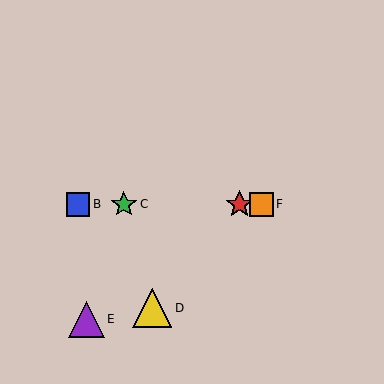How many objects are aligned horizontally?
4 objects (A, B, C, F) are aligned horizontally.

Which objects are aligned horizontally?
Objects A, B, C, F are aligned horizontally.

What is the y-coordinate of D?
Object D is at y≈308.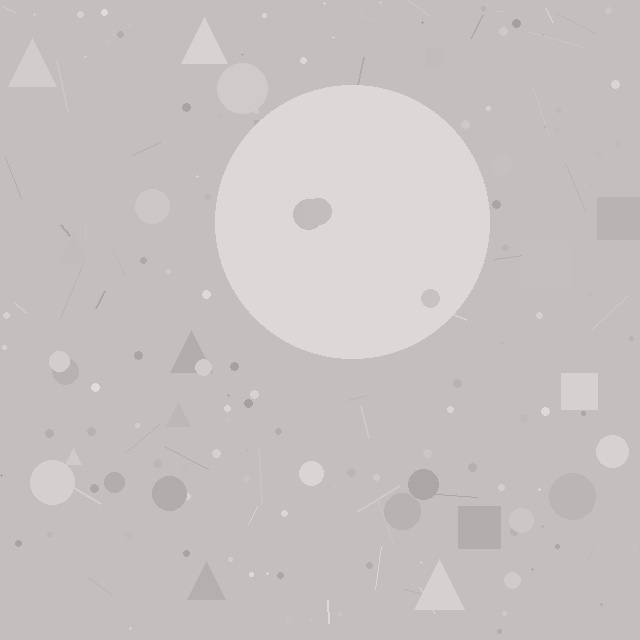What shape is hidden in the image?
A circle is hidden in the image.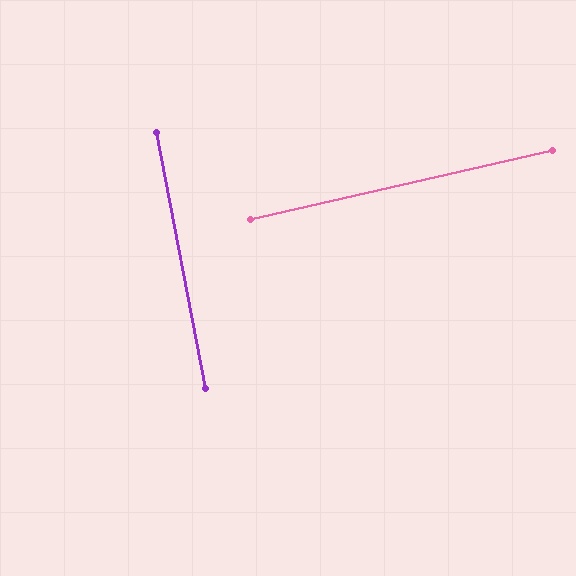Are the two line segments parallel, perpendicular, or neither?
Perpendicular — they meet at approximately 88°.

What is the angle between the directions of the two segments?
Approximately 88 degrees.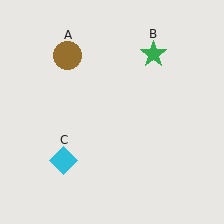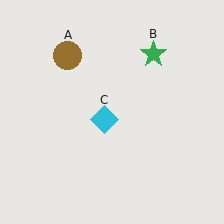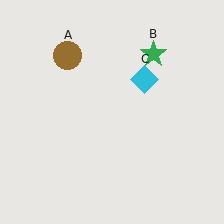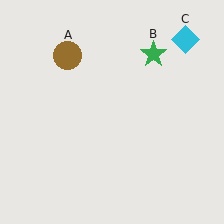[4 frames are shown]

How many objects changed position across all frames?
1 object changed position: cyan diamond (object C).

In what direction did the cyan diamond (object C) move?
The cyan diamond (object C) moved up and to the right.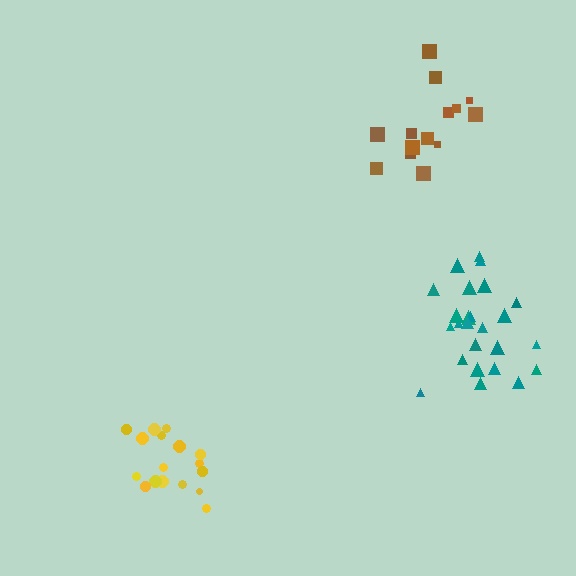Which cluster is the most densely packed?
Yellow.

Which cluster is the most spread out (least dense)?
Brown.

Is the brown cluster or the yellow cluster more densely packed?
Yellow.